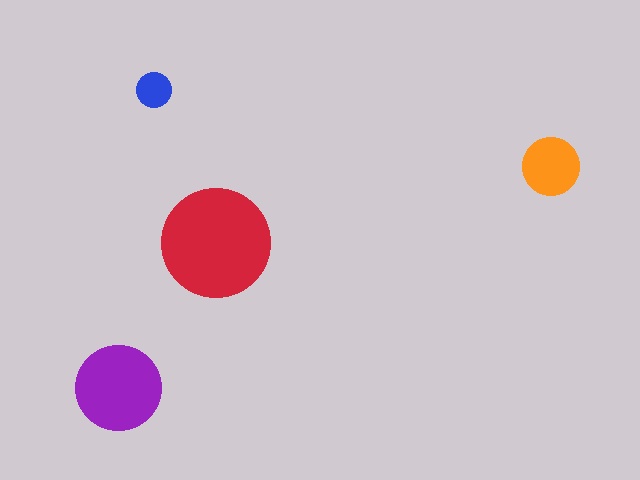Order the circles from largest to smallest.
the red one, the purple one, the orange one, the blue one.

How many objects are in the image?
There are 4 objects in the image.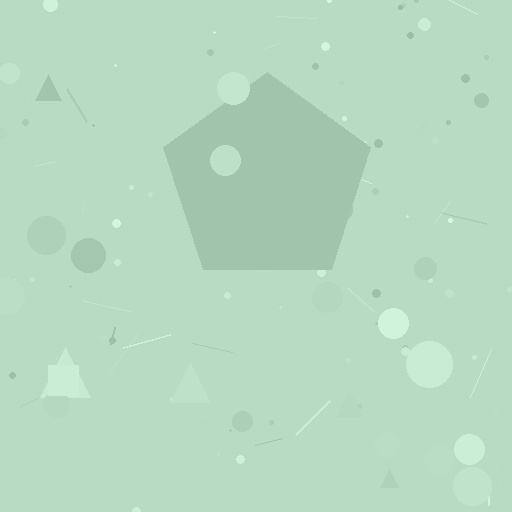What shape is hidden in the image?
A pentagon is hidden in the image.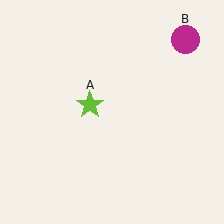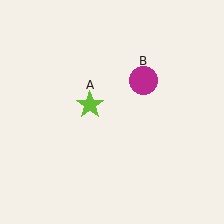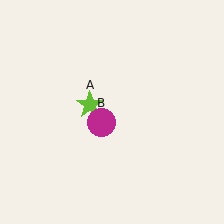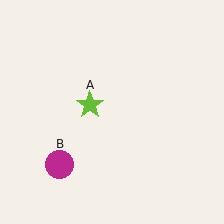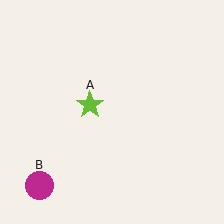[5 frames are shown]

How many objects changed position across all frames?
1 object changed position: magenta circle (object B).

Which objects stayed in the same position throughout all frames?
Lime star (object A) remained stationary.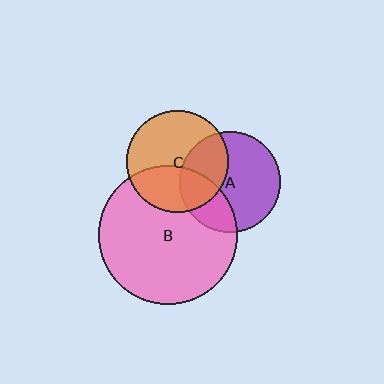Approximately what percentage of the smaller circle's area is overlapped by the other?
Approximately 35%.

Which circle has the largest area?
Circle B (pink).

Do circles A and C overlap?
Yes.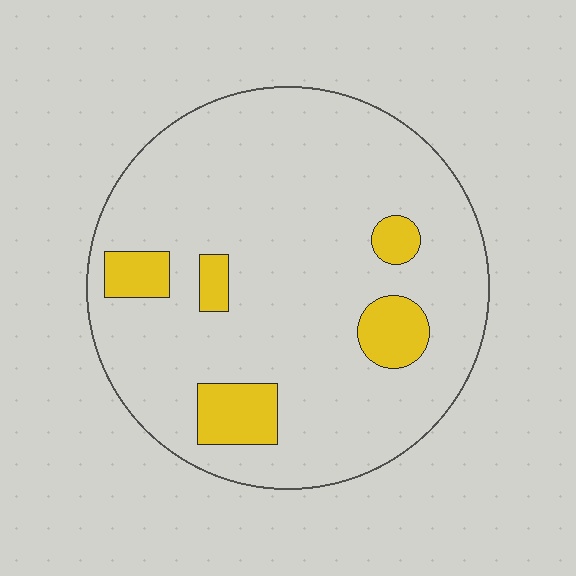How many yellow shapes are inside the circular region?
5.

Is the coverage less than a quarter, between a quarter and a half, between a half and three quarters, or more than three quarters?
Less than a quarter.